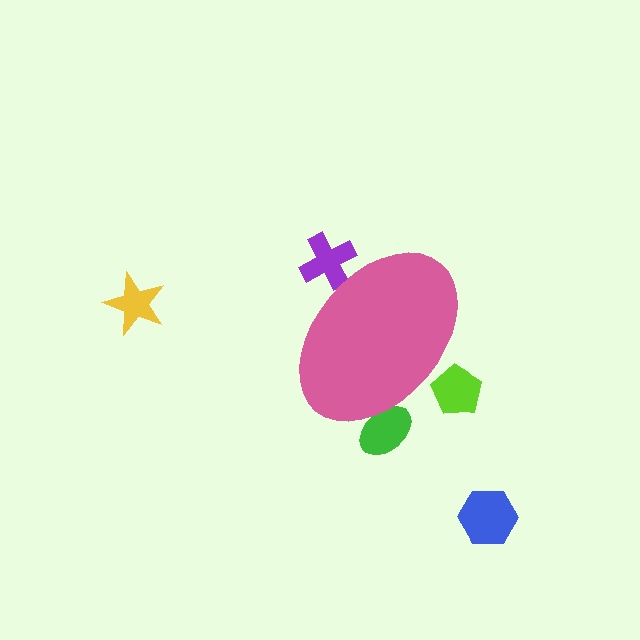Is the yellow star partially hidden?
No, the yellow star is fully visible.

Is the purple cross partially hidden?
Yes, the purple cross is partially hidden behind the pink ellipse.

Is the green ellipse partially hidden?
Yes, the green ellipse is partially hidden behind the pink ellipse.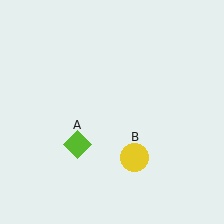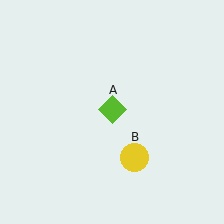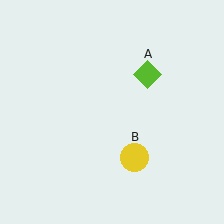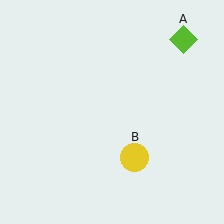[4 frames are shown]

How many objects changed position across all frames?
1 object changed position: lime diamond (object A).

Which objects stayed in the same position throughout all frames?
Yellow circle (object B) remained stationary.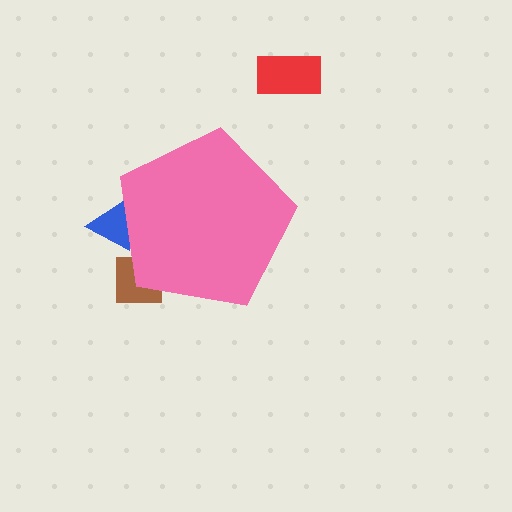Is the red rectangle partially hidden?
No, the red rectangle is fully visible.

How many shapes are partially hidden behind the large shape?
2 shapes are partially hidden.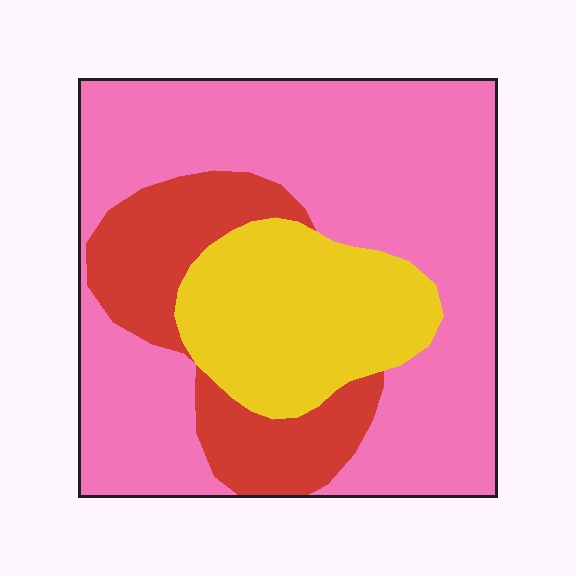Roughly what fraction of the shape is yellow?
Yellow takes up about one fifth (1/5) of the shape.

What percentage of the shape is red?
Red covers about 20% of the shape.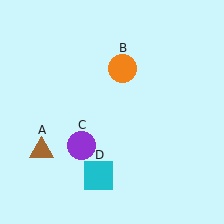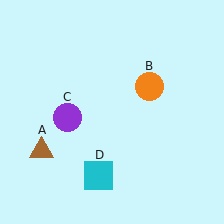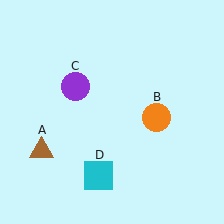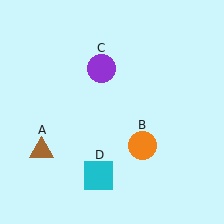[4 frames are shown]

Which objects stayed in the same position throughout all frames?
Brown triangle (object A) and cyan square (object D) remained stationary.